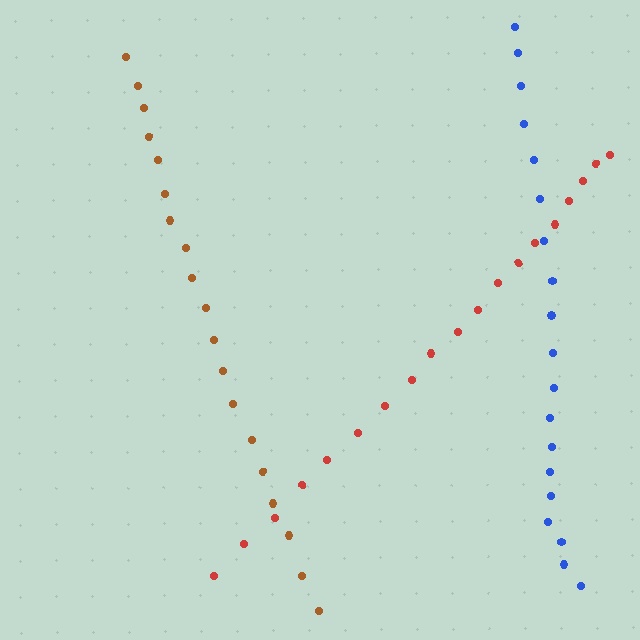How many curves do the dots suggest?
There are 3 distinct paths.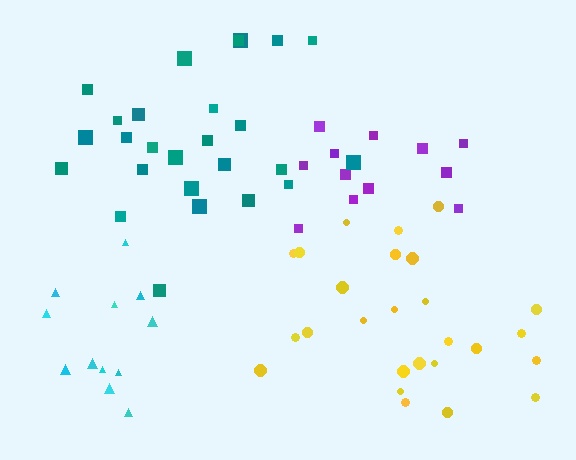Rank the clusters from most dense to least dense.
yellow, teal, cyan, purple.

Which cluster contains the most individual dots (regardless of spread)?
Yellow (26).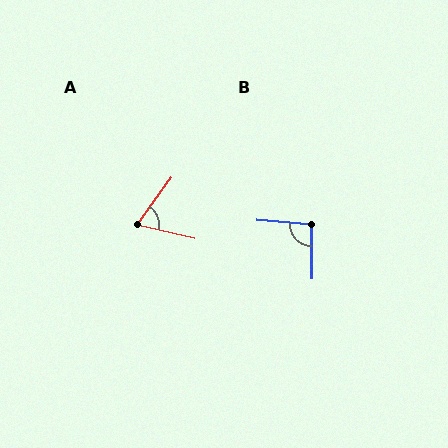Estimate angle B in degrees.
Approximately 95 degrees.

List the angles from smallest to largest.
A (68°), B (95°).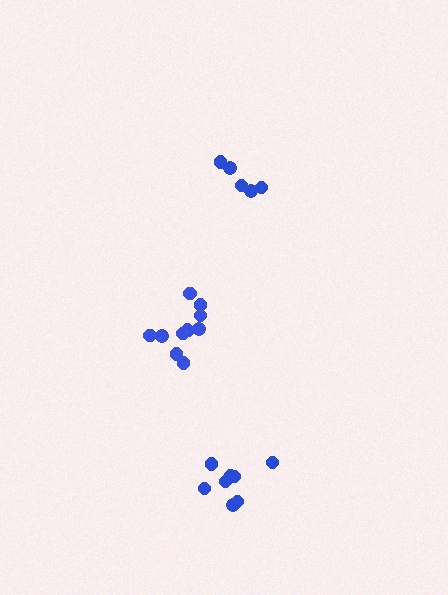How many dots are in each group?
Group 1: 5 dots, Group 2: 8 dots, Group 3: 11 dots (24 total).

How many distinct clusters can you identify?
There are 3 distinct clusters.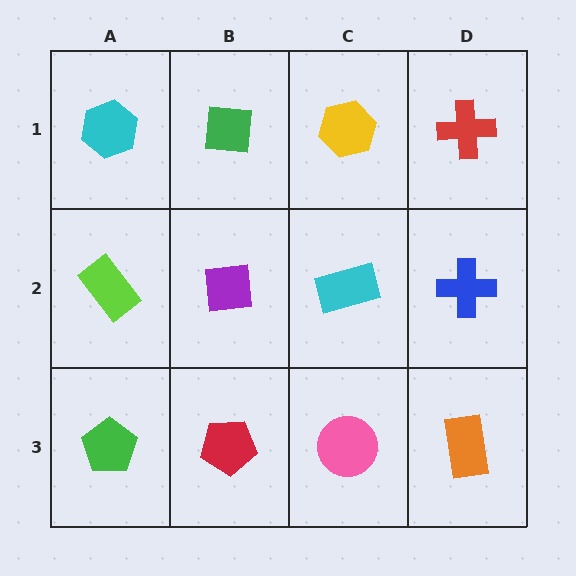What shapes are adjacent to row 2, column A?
A cyan hexagon (row 1, column A), a green pentagon (row 3, column A), a purple square (row 2, column B).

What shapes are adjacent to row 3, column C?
A cyan rectangle (row 2, column C), a red pentagon (row 3, column B), an orange rectangle (row 3, column D).